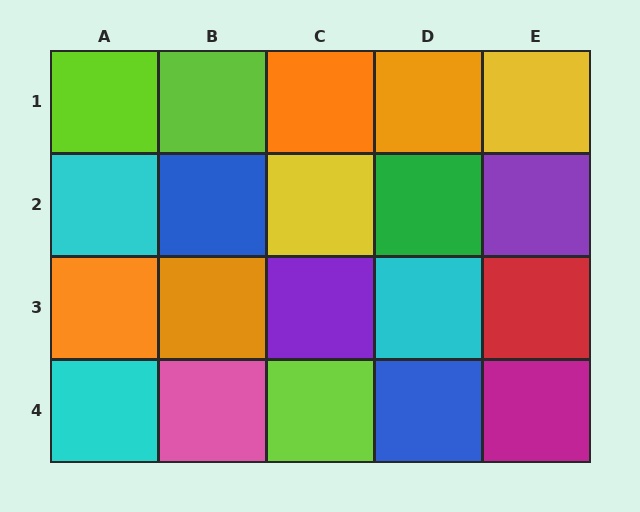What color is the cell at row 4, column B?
Pink.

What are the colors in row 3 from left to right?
Orange, orange, purple, cyan, red.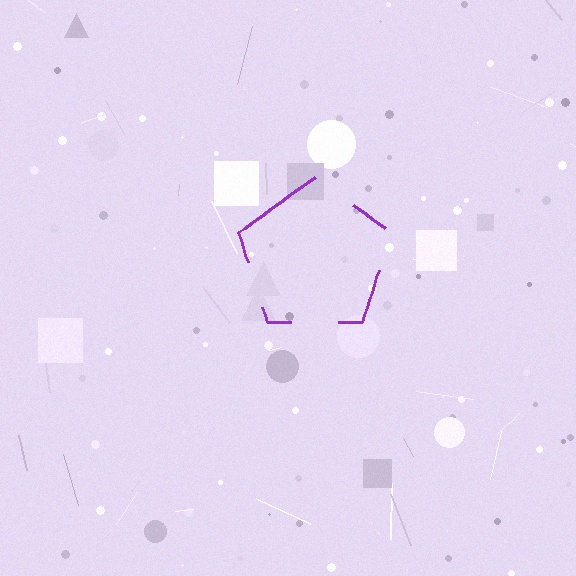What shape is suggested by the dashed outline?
The dashed outline suggests a pentagon.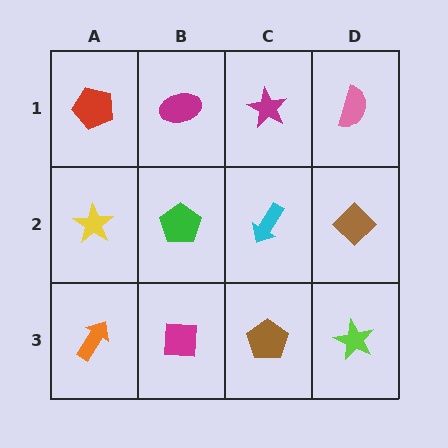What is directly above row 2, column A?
A red pentagon.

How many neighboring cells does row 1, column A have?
2.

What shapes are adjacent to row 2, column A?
A red pentagon (row 1, column A), an orange arrow (row 3, column A), a green pentagon (row 2, column B).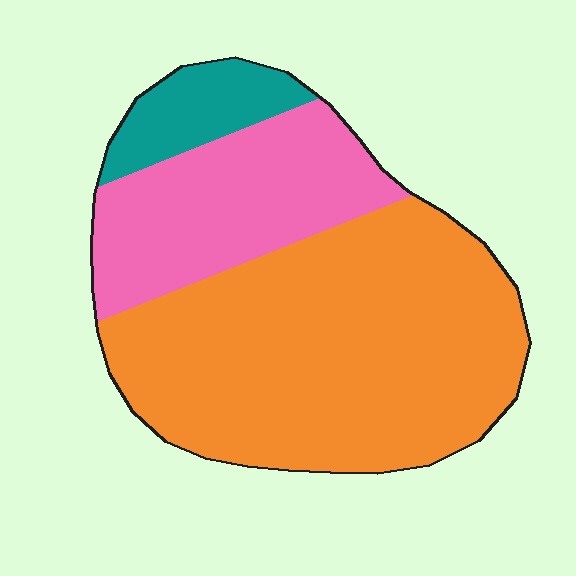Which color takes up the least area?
Teal, at roughly 10%.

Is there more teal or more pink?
Pink.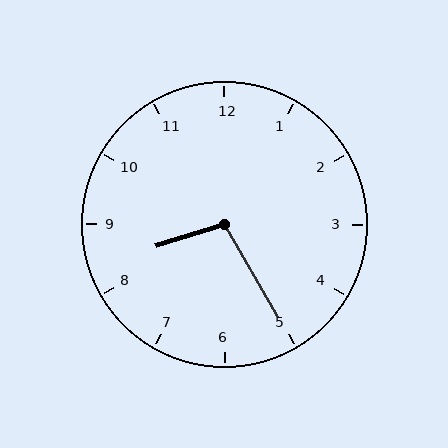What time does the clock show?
8:25.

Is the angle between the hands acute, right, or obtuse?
It is obtuse.